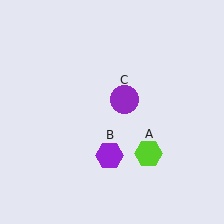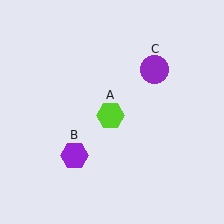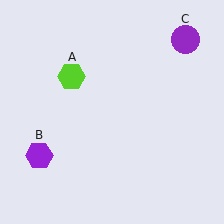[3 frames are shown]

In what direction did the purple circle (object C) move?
The purple circle (object C) moved up and to the right.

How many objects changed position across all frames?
3 objects changed position: lime hexagon (object A), purple hexagon (object B), purple circle (object C).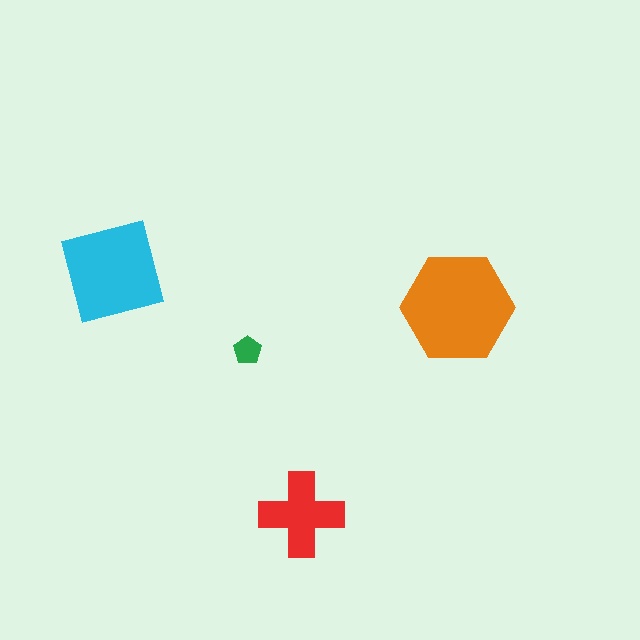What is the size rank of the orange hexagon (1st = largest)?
1st.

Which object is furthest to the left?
The cyan square is leftmost.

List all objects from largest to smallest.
The orange hexagon, the cyan square, the red cross, the green pentagon.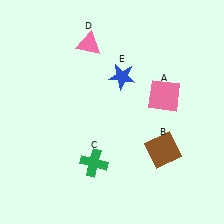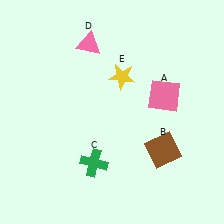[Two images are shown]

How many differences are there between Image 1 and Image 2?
There is 1 difference between the two images.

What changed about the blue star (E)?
In Image 1, E is blue. In Image 2, it changed to yellow.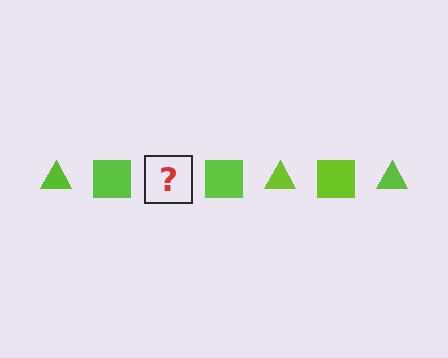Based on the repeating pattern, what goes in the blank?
The blank should be a lime triangle.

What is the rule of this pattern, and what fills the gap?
The rule is that the pattern cycles through triangle, square shapes in lime. The gap should be filled with a lime triangle.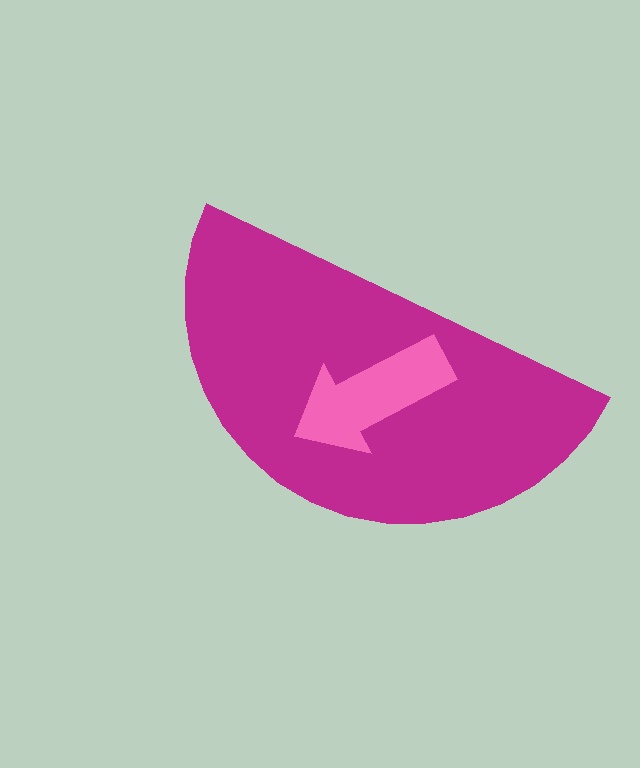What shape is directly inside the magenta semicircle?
The pink arrow.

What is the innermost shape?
The pink arrow.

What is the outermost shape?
The magenta semicircle.